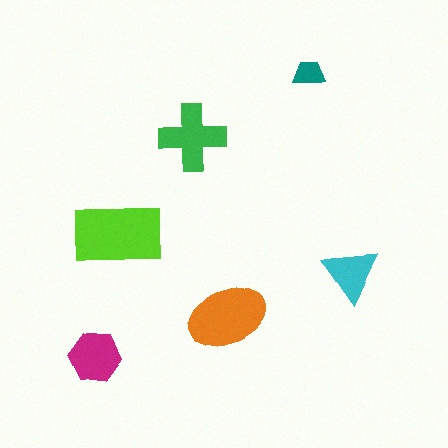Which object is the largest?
The lime rectangle.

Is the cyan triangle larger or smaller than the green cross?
Smaller.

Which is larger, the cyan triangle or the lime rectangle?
The lime rectangle.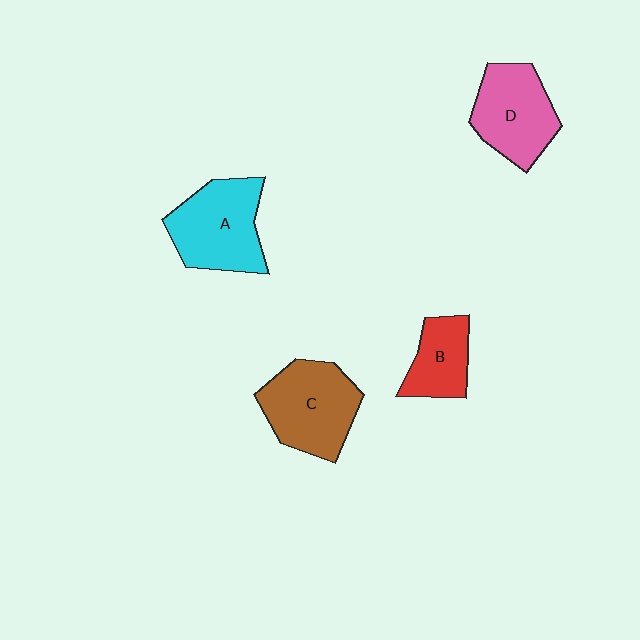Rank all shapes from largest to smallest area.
From largest to smallest: A (cyan), C (brown), D (pink), B (red).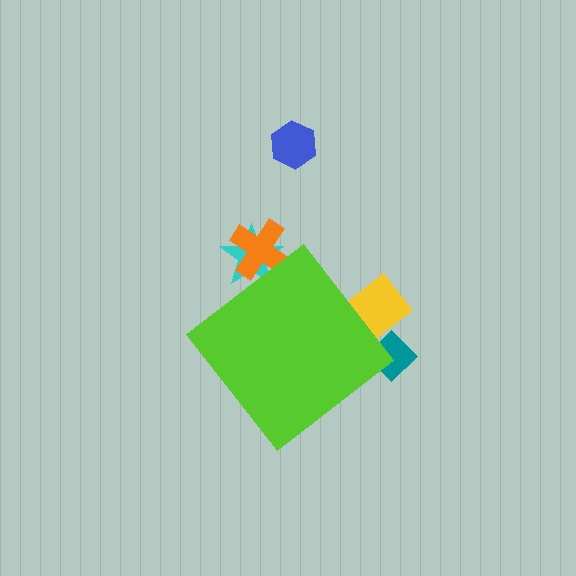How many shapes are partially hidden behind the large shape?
4 shapes are partially hidden.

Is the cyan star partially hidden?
Yes, the cyan star is partially hidden behind the lime diamond.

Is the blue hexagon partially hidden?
No, the blue hexagon is fully visible.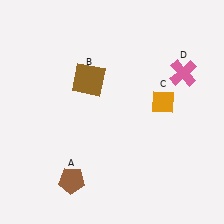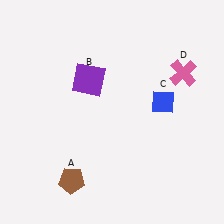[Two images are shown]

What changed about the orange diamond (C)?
In Image 1, C is orange. In Image 2, it changed to blue.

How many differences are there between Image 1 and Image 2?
There are 2 differences between the two images.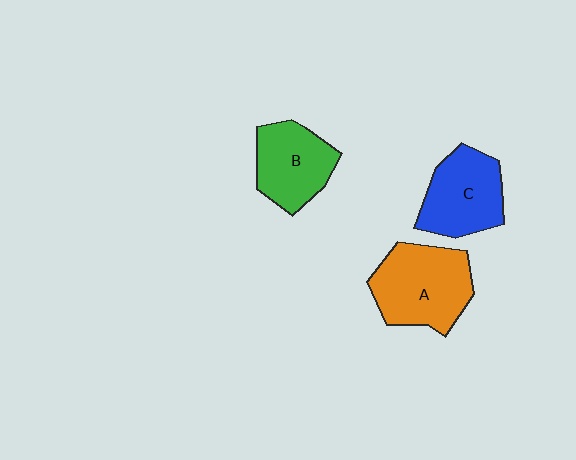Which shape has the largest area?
Shape A (orange).